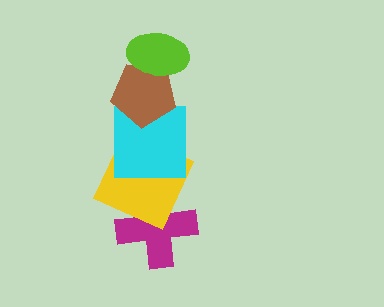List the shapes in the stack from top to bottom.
From top to bottom: the lime ellipse, the brown pentagon, the cyan square, the yellow square, the magenta cross.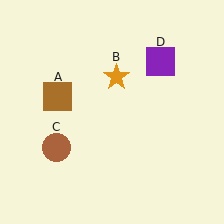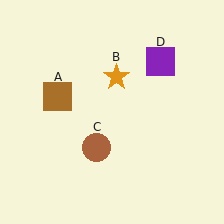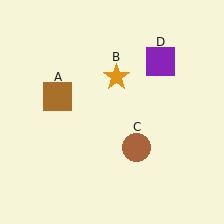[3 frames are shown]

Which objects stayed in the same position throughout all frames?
Brown square (object A) and orange star (object B) and purple square (object D) remained stationary.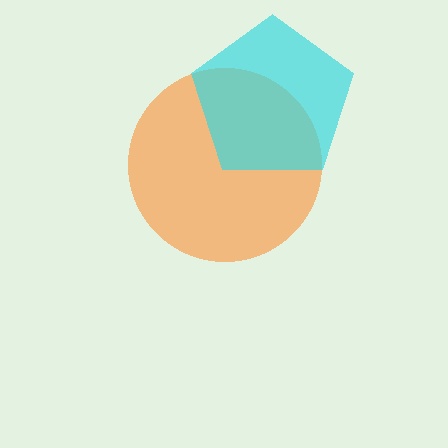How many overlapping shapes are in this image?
There are 2 overlapping shapes in the image.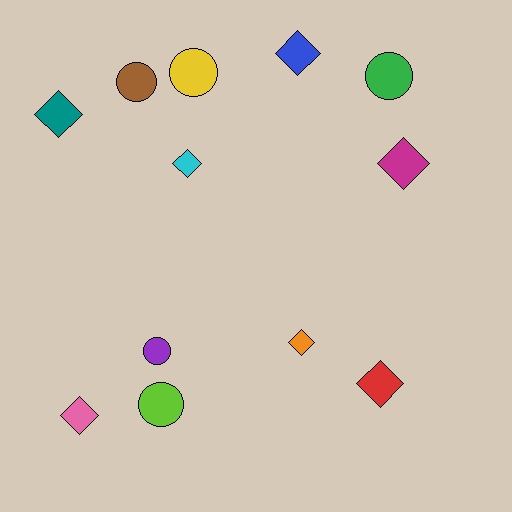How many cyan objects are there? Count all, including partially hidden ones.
There is 1 cyan object.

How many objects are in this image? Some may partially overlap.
There are 12 objects.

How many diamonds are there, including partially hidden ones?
There are 7 diamonds.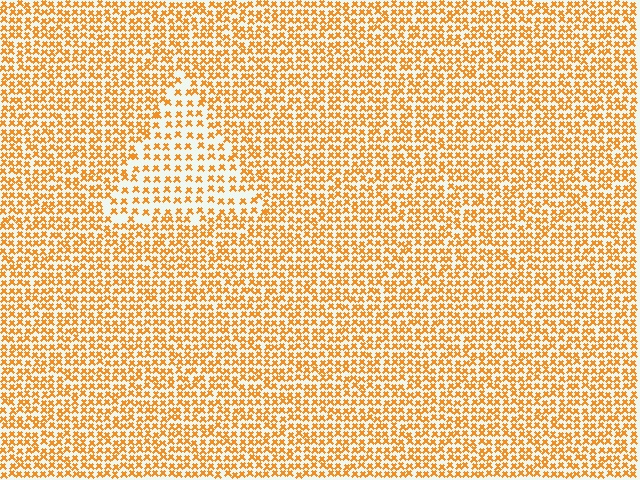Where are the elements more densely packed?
The elements are more densely packed outside the triangle boundary.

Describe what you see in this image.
The image contains small orange elements arranged at two different densities. A triangle-shaped region is visible where the elements are less densely packed than the surrounding area.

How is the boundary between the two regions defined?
The boundary is defined by a change in element density (approximately 1.8x ratio). All elements are the same color, size, and shape.